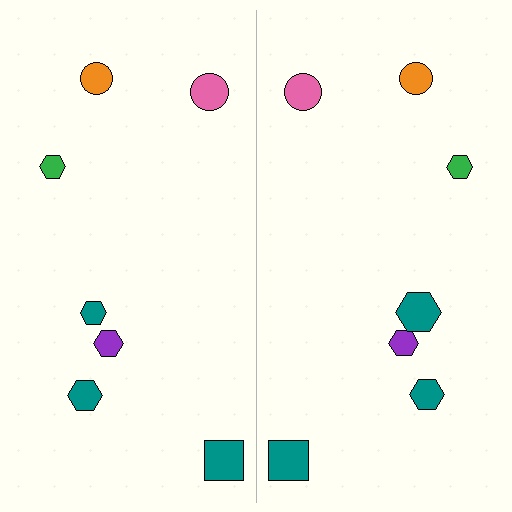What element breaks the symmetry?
The teal hexagon on the right side has a different size than its mirror counterpart.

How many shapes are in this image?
There are 14 shapes in this image.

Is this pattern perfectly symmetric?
No, the pattern is not perfectly symmetric. The teal hexagon on the right side has a different size than its mirror counterpart.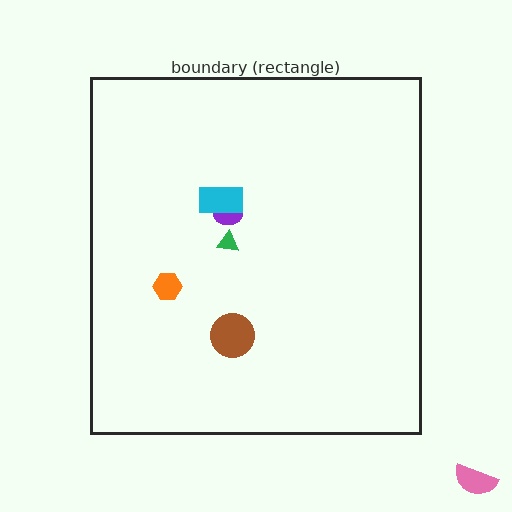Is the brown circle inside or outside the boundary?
Inside.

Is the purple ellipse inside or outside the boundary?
Inside.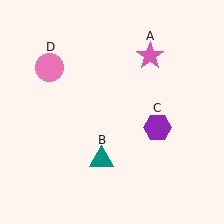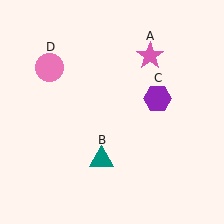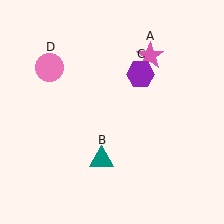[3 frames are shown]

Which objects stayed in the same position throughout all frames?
Pink star (object A) and teal triangle (object B) and pink circle (object D) remained stationary.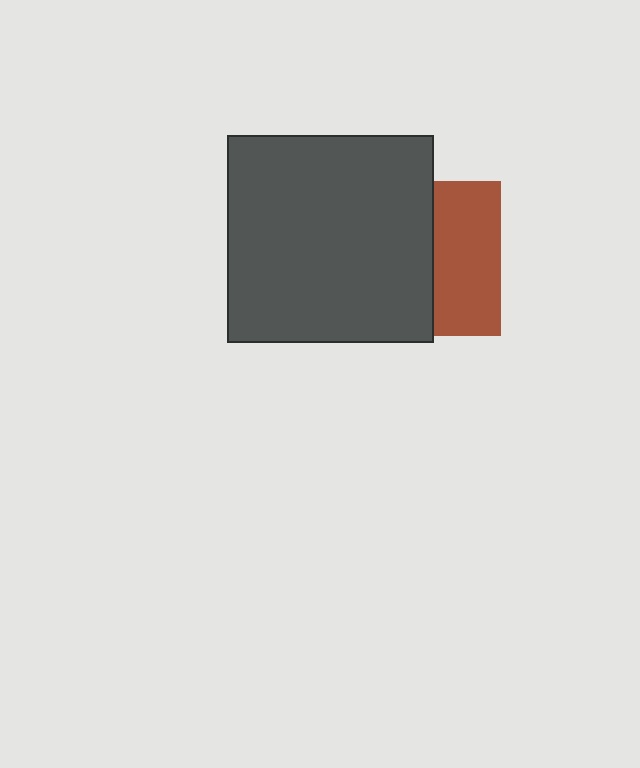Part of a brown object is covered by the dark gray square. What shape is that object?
It is a square.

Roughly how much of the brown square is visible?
A small part of it is visible (roughly 44%).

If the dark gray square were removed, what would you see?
You would see the complete brown square.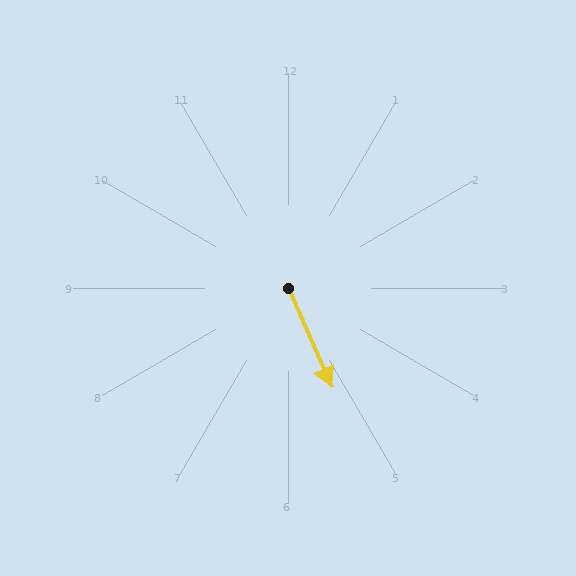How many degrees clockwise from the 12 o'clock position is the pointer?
Approximately 156 degrees.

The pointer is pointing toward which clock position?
Roughly 5 o'clock.